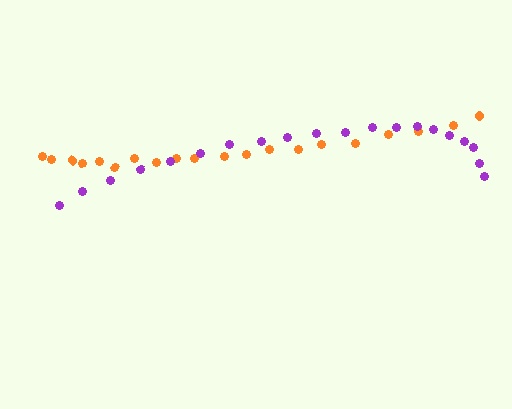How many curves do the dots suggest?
There are 2 distinct paths.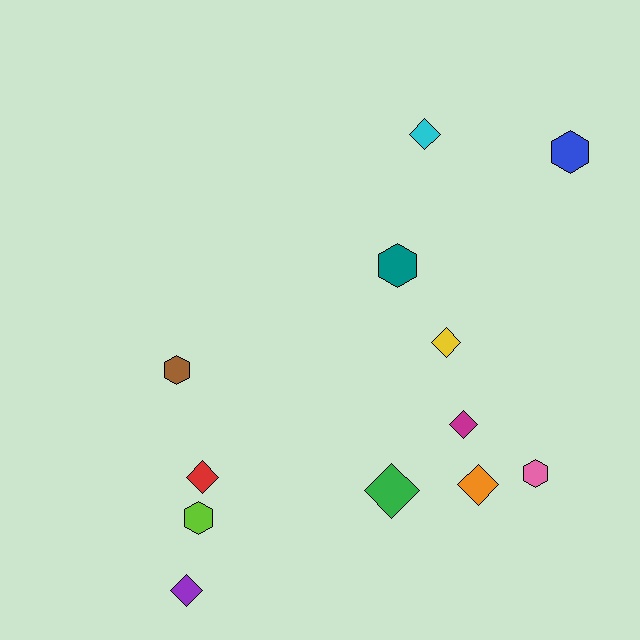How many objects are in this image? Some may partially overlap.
There are 12 objects.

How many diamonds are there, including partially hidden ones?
There are 7 diamonds.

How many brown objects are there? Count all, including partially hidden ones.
There is 1 brown object.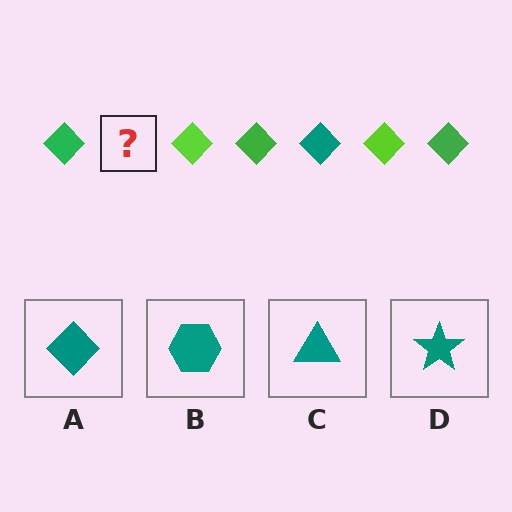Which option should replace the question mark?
Option A.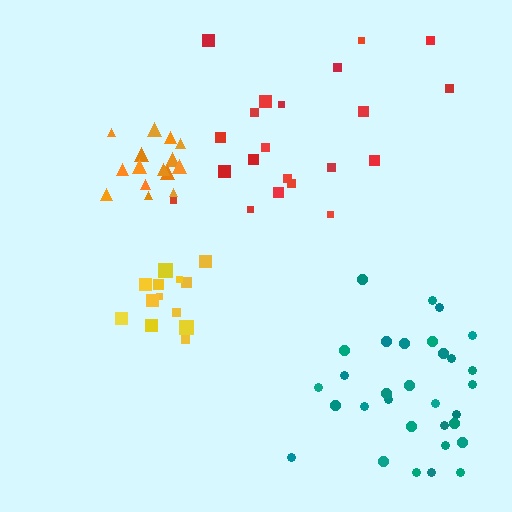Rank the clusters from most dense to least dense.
orange, yellow, teal, red.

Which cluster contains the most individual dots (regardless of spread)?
Teal (31).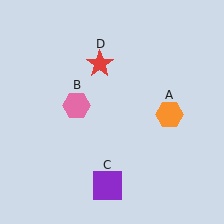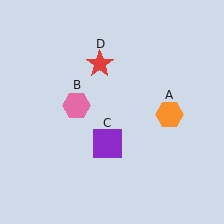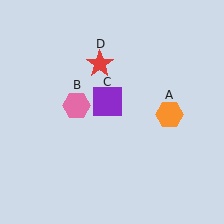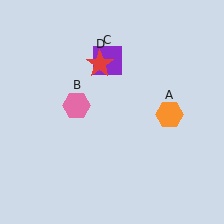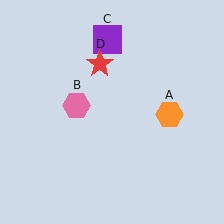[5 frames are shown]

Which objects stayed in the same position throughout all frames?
Orange hexagon (object A) and pink hexagon (object B) and red star (object D) remained stationary.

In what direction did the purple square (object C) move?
The purple square (object C) moved up.